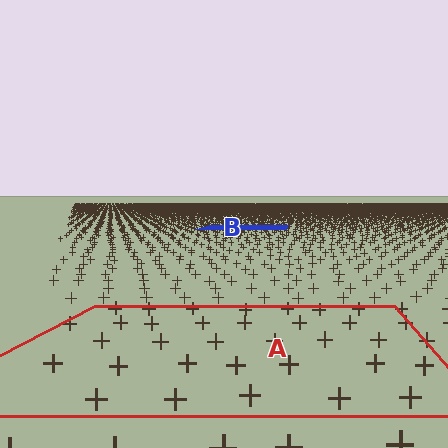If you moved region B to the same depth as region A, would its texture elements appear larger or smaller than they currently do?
They would appear larger. At a closer depth, the same texture elements are projected at a bigger on-screen size.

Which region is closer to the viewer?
Region A is closer. The texture elements there are larger and more spread out.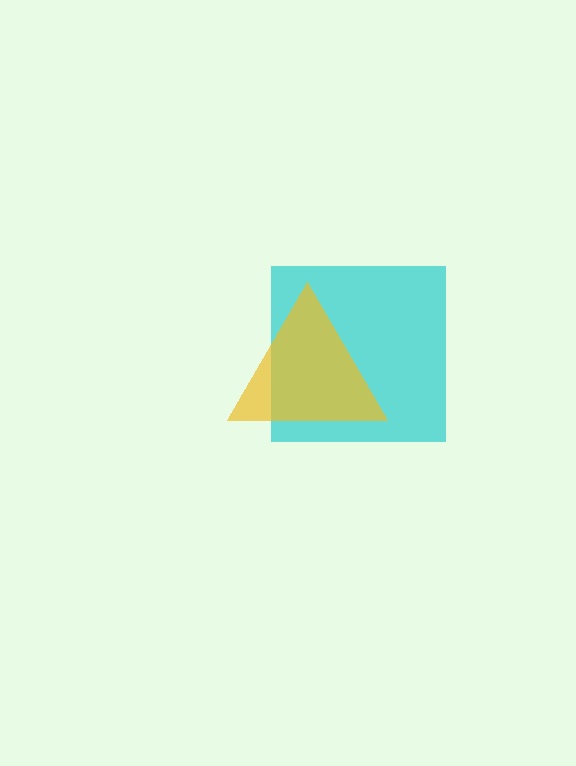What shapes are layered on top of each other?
The layered shapes are: a cyan square, a yellow triangle.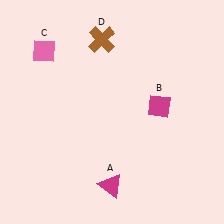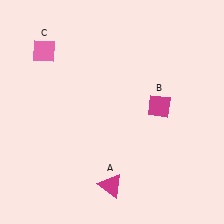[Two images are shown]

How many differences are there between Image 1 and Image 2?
There is 1 difference between the two images.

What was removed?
The brown cross (D) was removed in Image 2.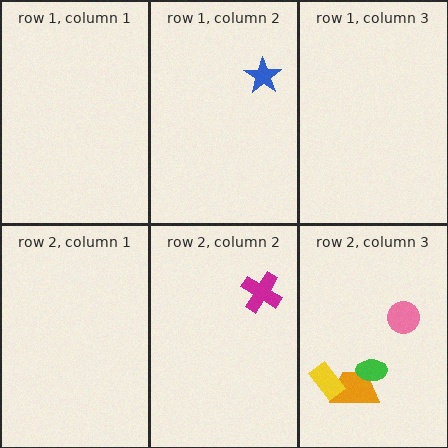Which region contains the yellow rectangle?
The row 2, column 3 region.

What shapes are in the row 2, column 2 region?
The magenta cross.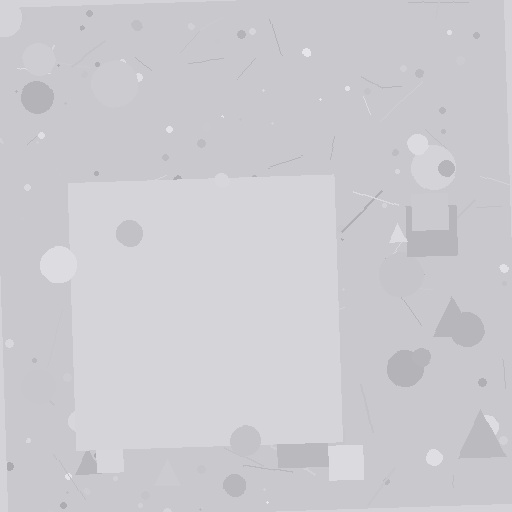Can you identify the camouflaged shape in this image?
The camouflaged shape is a square.